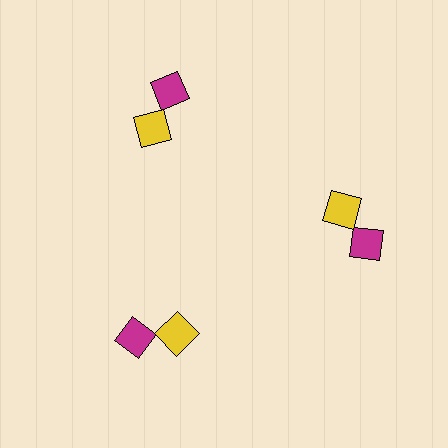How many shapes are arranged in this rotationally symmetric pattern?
There are 6 shapes, arranged in 3 groups of 2.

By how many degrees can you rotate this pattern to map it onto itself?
The pattern maps onto itself every 120 degrees of rotation.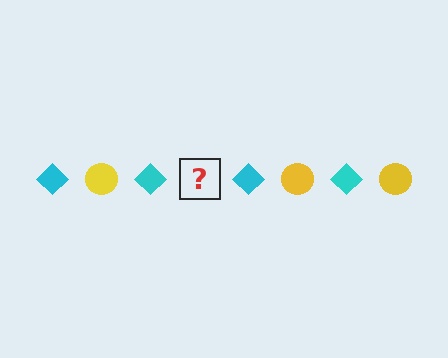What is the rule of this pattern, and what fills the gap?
The rule is that the pattern alternates between cyan diamond and yellow circle. The gap should be filled with a yellow circle.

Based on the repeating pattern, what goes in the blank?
The blank should be a yellow circle.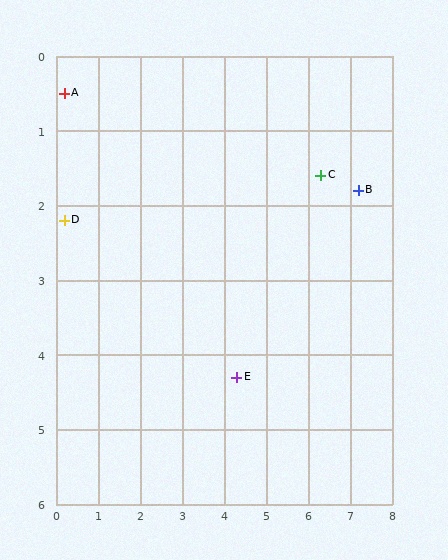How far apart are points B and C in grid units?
Points B and C are about 0.9 grid units apart.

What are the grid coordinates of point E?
Point E is at approximately (4.3, 4.3).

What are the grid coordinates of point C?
Point C is at approximately (6.3, 1.6).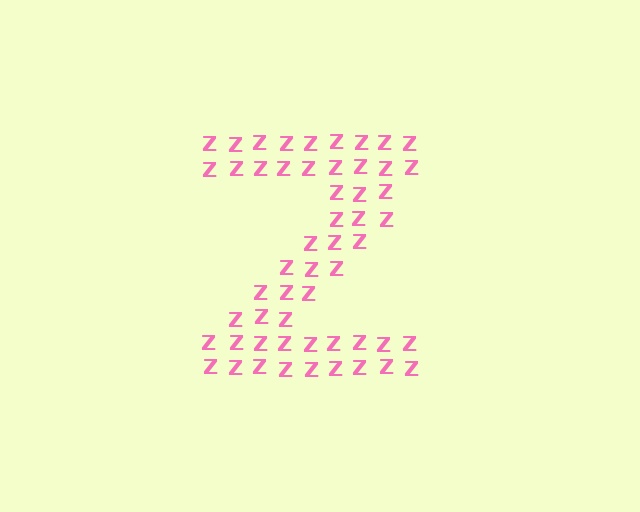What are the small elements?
The small elements are letter Z's.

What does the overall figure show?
The overall figure shows the letter Z.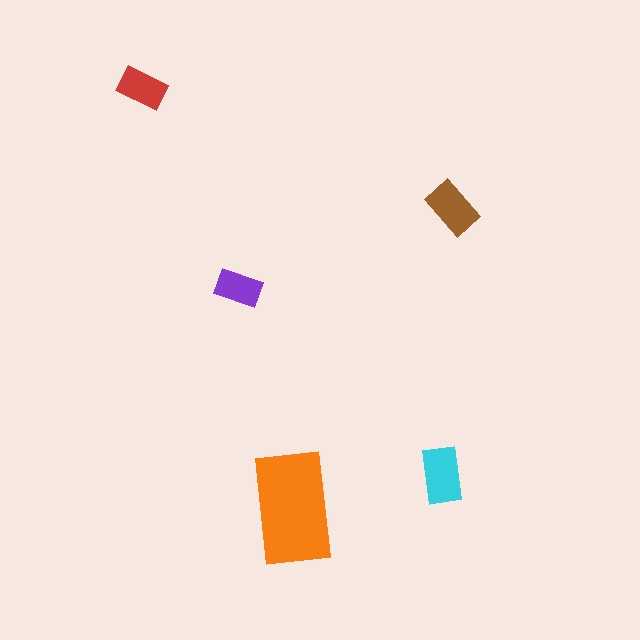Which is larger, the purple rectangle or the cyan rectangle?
The cyan one.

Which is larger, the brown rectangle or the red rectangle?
The brown one.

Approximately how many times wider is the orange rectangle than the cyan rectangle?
About 2 times wider.